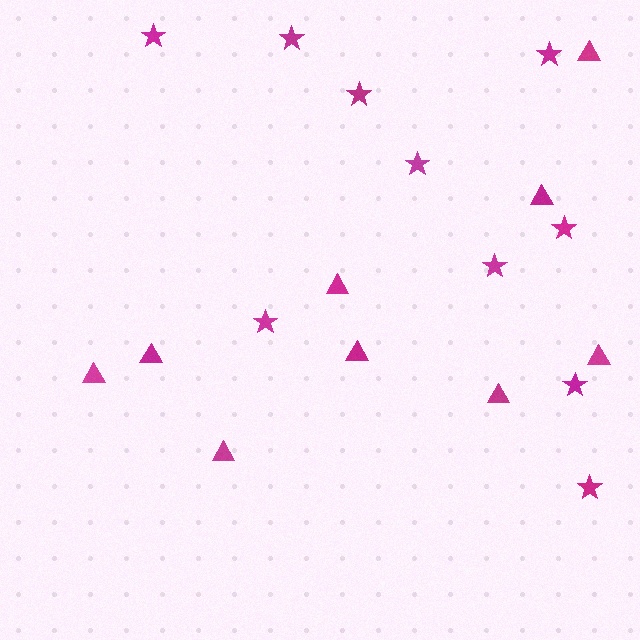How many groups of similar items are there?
There are 2 groups: one group of triangles (9) and one group of stars (10).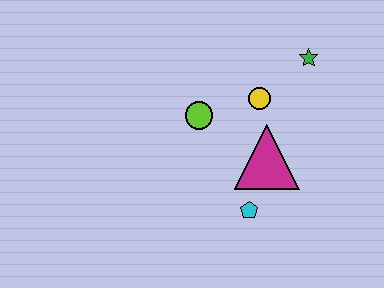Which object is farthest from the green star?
The cyan pentagon is farthest from the green star.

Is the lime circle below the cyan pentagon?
No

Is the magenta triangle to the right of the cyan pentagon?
Yes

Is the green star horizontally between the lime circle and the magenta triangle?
No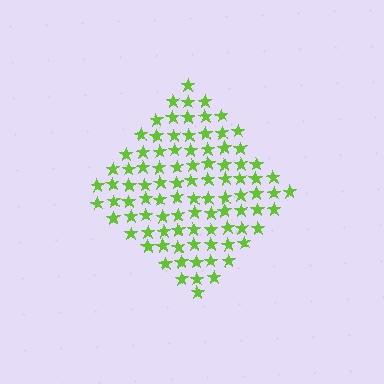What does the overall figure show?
The overall figure shows a diamond.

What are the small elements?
The small elements are stars.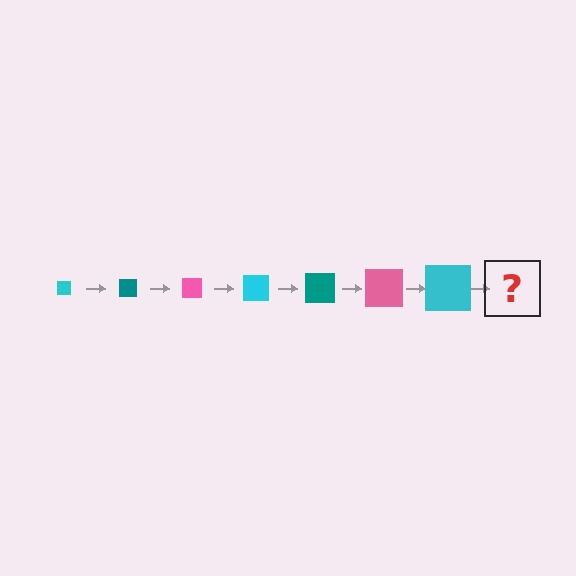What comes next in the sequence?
The next element should be a teal square, larger than the previous one.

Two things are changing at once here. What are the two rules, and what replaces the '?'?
The two rules are that the square grows larger each step and the color cycles through cyan, teal, and pink. The '?' should be a teal square, larger than the previous one.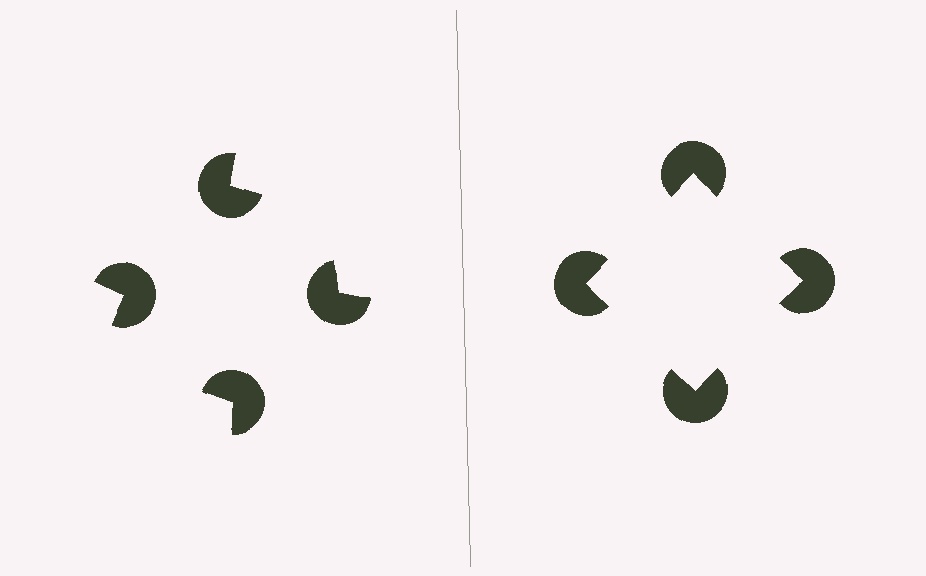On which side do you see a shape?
An illusory square appears on the right side. On the left side the wedge cuts are rotated, so no coherent shape forms.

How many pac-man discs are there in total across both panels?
8 — 4 on each side.